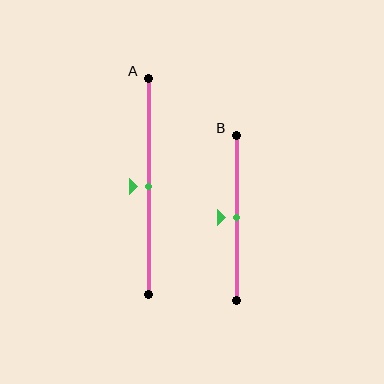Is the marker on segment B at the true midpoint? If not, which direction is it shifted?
Yes, the marker on segment B is at the true midpoint.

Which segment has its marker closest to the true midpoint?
Segment A has its marker closest to the true midpoint.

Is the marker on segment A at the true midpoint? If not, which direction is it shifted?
Yes, the marker on segment A is at the true midpoint.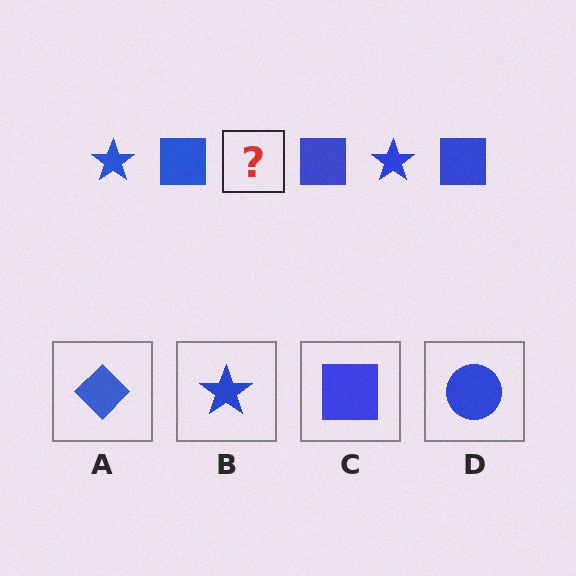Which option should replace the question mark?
Option B.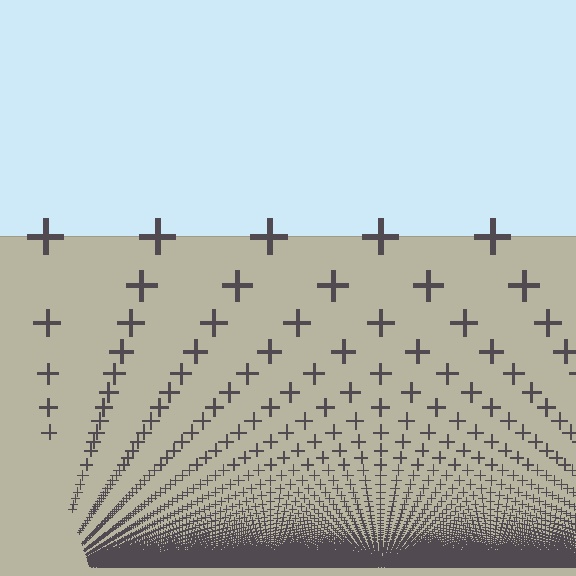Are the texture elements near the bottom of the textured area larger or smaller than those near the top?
Smaller. The gradient is inverted — elements near the bottom are smaller and denser.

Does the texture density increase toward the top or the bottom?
Density increases toward the bottom.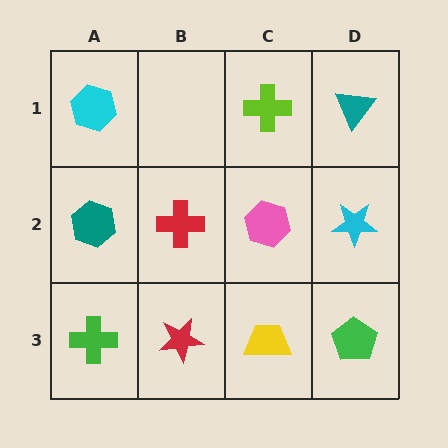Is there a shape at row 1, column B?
No, that cell is empty.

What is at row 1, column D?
A teal triangle.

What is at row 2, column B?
A red cross.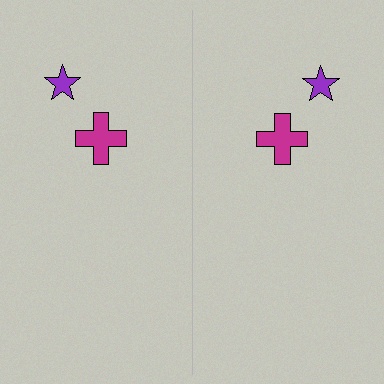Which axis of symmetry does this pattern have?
The pattern has a vertical axis of symmetry running through the center of the image.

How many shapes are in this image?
There are 4 shapes in this image.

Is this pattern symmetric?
Yes, this pattern has bilateral (reflection) symmetry.